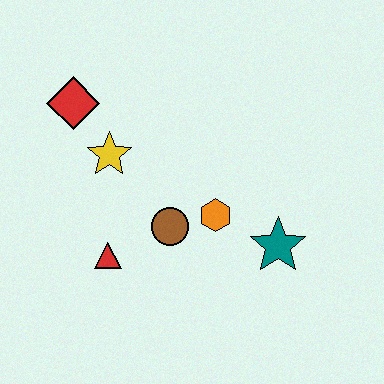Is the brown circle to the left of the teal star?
Yes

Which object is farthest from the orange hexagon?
The red diamond is farthest from the orange hexagon.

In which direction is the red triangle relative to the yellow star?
The red triangle is below the yellow star.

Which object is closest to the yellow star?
The red diamond is closest to the yellow star.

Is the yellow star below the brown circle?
No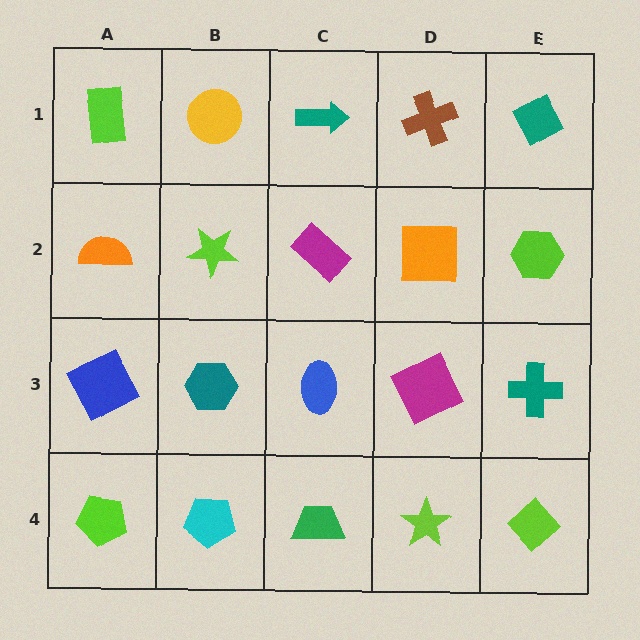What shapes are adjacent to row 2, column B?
A yellow circle (row 1, column B), a teal hexagon (row 3, column B), an orange semicircle (row 2, column A), a magenta rectangle (row 2, column C).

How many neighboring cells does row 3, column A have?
3.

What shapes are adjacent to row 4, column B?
A teal hexagon (row 3, column B), a lime pentagon (row 4, column A), a green trapezoid (row 4, column C).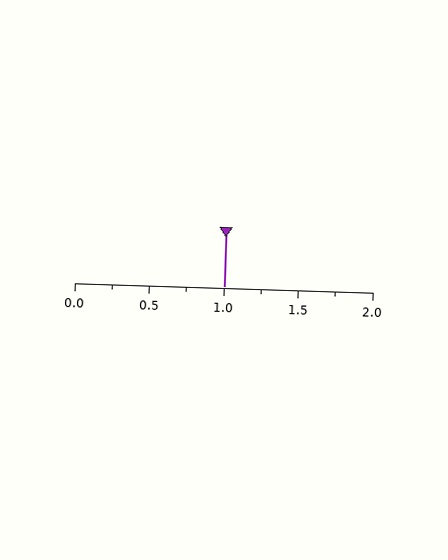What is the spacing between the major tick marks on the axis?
The major ticks are spaced 0.5 apart.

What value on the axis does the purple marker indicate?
The marker indicates approximately 1.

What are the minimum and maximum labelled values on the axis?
The axis runs from 0.0 to 2.0.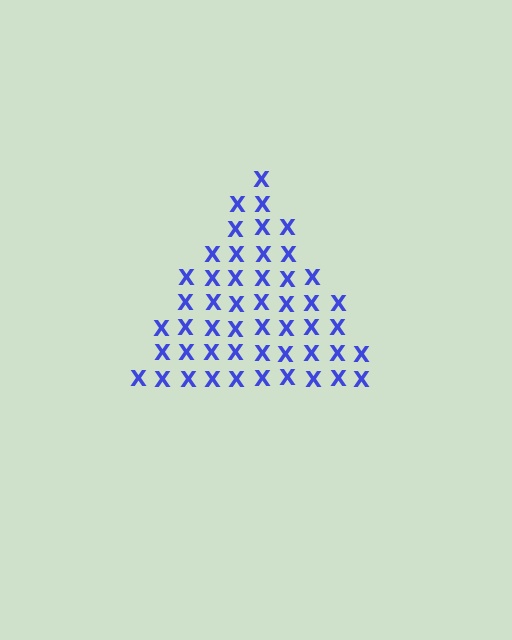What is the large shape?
The large shape is a triangle.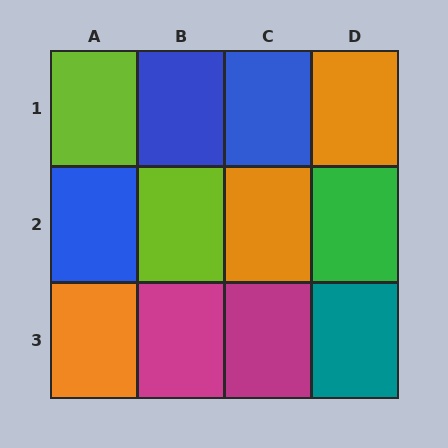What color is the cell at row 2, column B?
Lime.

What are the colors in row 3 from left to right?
Orange, magenta, magenta, teal.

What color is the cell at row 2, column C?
Orange.